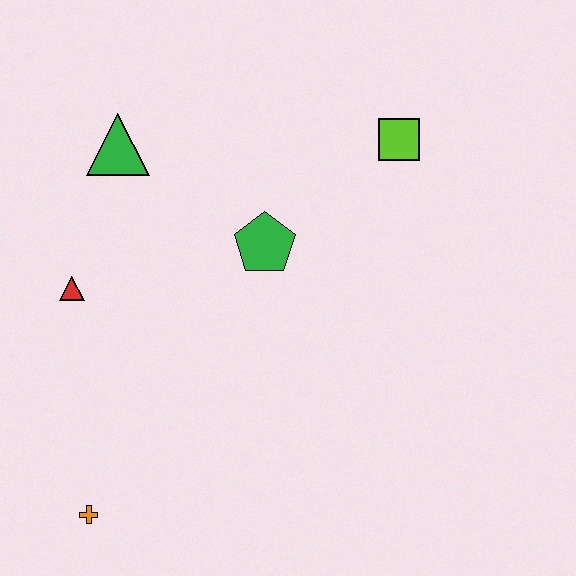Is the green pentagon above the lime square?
No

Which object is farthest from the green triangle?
The orange cross is farthest from the green triangle.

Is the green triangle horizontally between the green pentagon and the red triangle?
Yes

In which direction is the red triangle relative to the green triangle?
The red triangle is below the green triangle.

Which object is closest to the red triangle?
The green triangle is closest to the red triangle.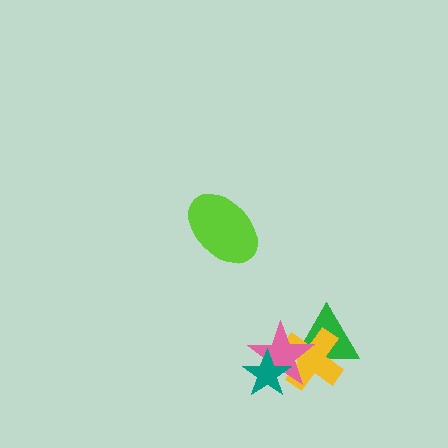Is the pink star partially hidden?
Yes, it is partially covered by another shape.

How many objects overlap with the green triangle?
2 objects overlap with the green triangle.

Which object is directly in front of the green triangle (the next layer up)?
The yellow cross is directly in front of the green triangle.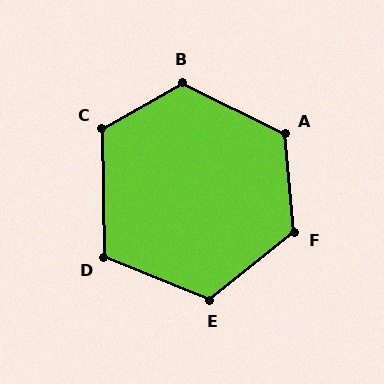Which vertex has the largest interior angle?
B, at approximately 124 degrees.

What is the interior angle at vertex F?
Approximately 123 degrees (obtuse).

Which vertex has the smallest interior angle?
D, at approximately 113 degrees.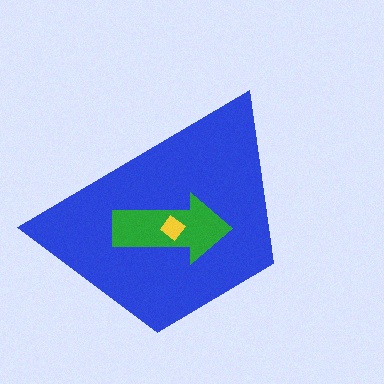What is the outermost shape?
The blue trapezoid.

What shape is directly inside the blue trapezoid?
The green arrow.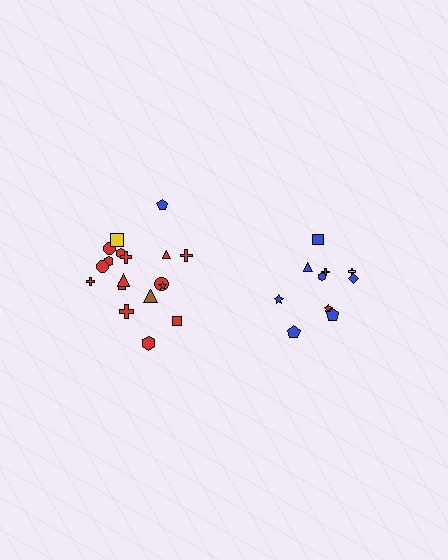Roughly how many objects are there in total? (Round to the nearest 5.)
Roughly 30 objects in total.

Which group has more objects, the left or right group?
The left group.